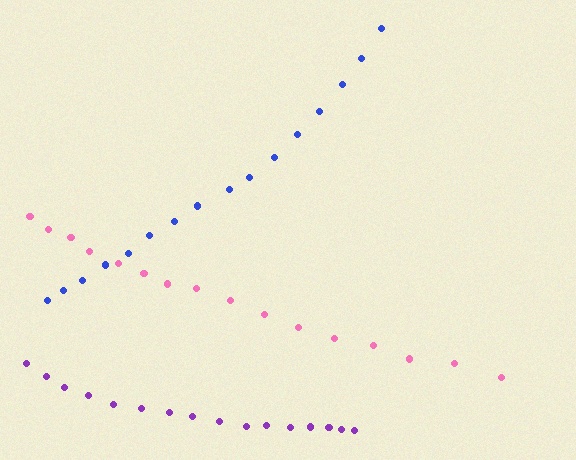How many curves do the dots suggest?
There are 3 distinct paths.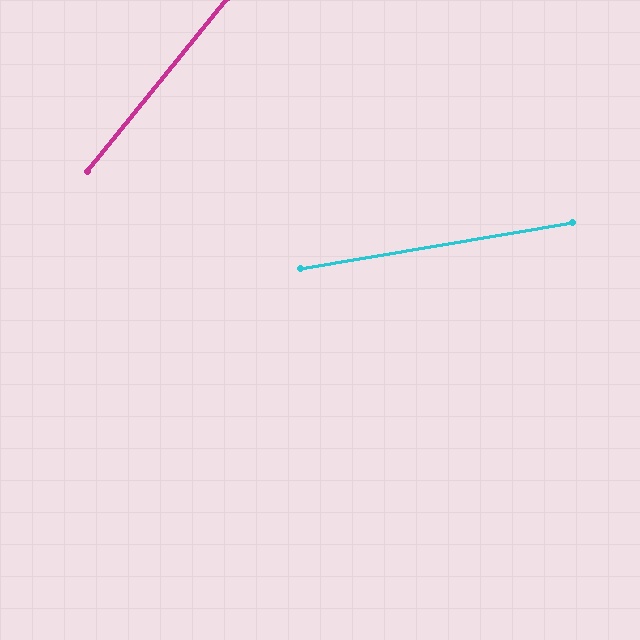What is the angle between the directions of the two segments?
Approximately 42 degrees.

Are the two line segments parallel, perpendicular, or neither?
Neither parallel nor perpendicular — they differ by about 42°.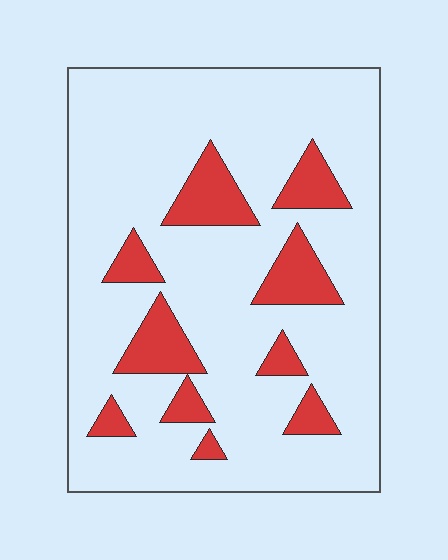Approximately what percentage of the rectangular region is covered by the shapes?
Approximately 15%.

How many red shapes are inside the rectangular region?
10.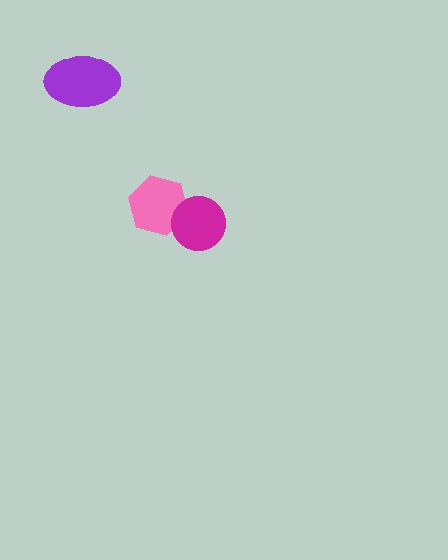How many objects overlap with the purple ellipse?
0 objects overlap with the purple ellipse.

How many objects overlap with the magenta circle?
1 object overlaps with the magenta circle.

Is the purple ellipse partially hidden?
No, no other shape covers it.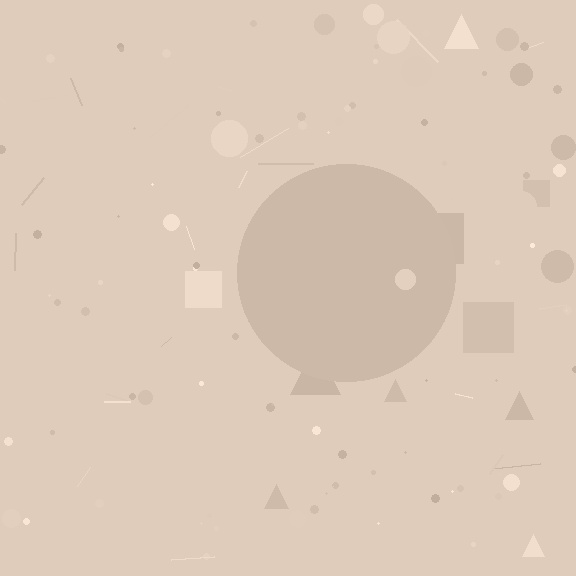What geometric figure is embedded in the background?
A circle is embedded in the background.